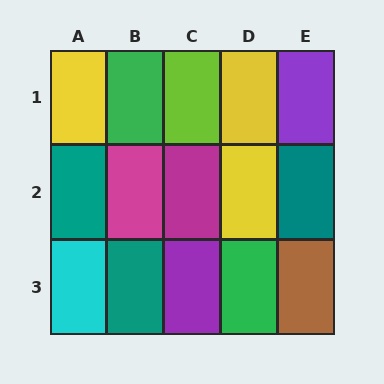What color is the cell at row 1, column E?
Purple.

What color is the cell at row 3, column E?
Brown.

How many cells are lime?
1 cell is lime.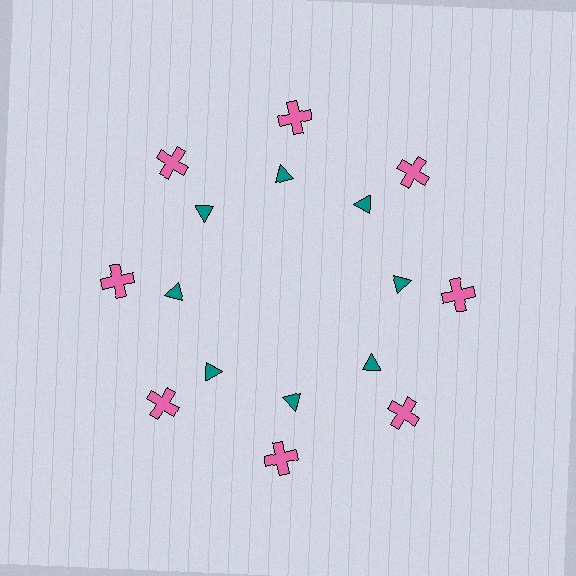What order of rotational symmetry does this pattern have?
This pattern has 8-fold rotational symmetry.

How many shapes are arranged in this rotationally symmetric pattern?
There are 16 shapes, arranged in 8 groups of 2.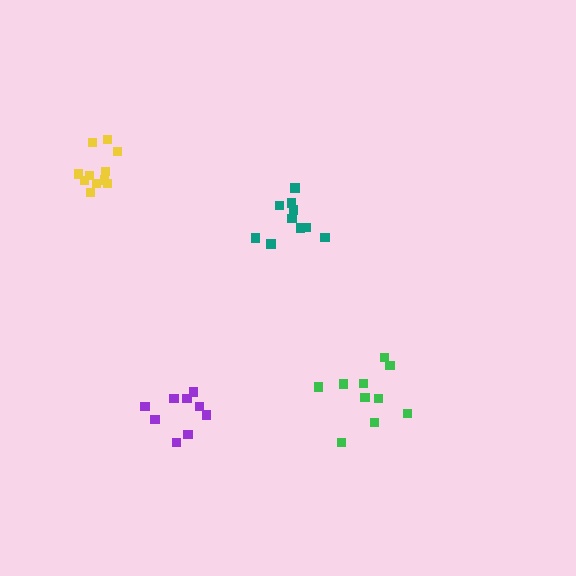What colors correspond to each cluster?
The clusters are colored: green, yellow, purple, teal.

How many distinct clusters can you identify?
There are 4 distinct clusters.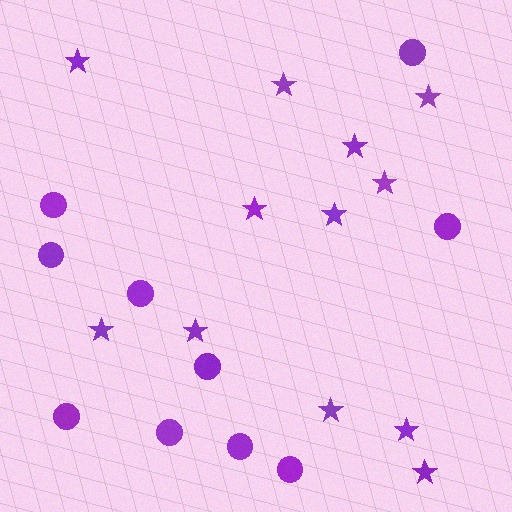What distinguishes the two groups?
There are 2 groups: one group of stars (12) and one group of circles (10).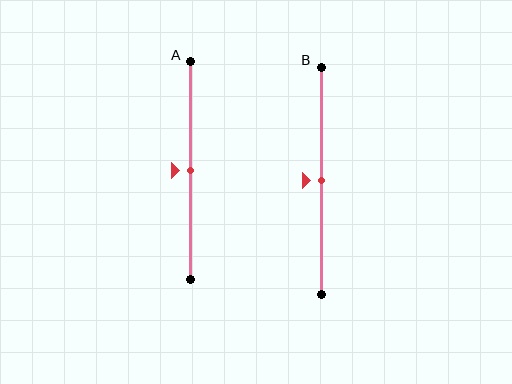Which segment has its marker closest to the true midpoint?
Segment A has its marker closest to the true midpoint.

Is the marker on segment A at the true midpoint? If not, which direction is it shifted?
Yes, the marker on segment A is at the true midpoint.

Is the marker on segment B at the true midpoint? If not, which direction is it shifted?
Yes, the marker on segment B is at the true midpoint.